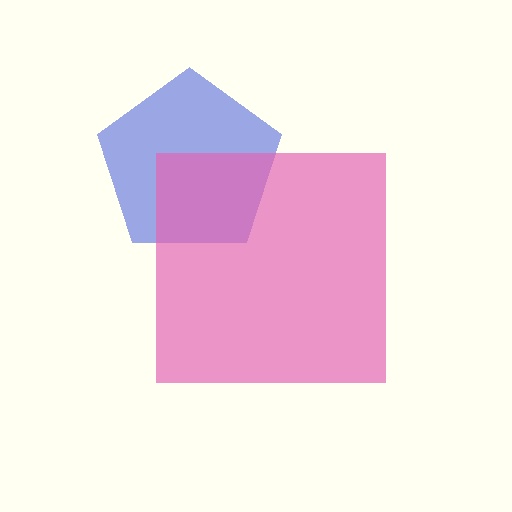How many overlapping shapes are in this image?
There are 2 overlapping shapes in the image.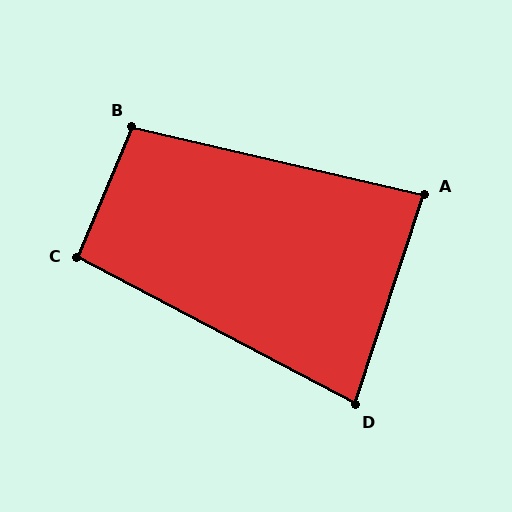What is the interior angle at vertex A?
Approximately 85 degrees (approximately right).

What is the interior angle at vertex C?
Approximately 95 degrees (approximately right).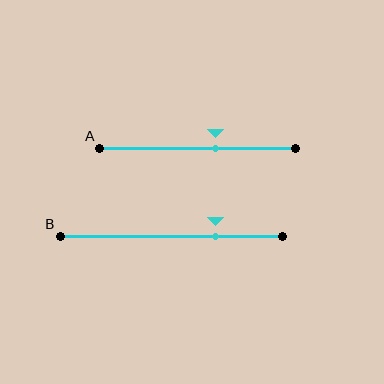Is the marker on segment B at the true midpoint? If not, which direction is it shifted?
No, the marker on segment B is shifted to the right by about 20% of the segment length.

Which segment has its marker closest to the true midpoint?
Segment A has its marker closest to the true midpoint.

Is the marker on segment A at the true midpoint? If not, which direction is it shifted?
No, the marker on segment A is shifted to the right by about 9% of the segment length.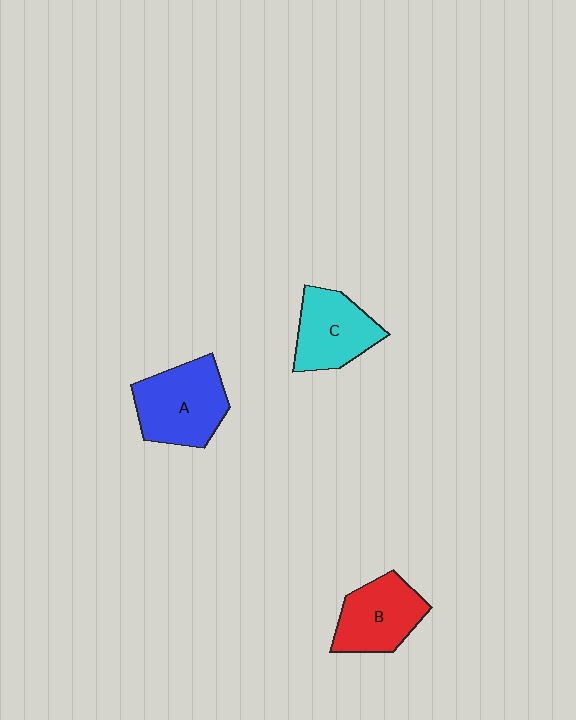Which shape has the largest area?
Shape A (blue).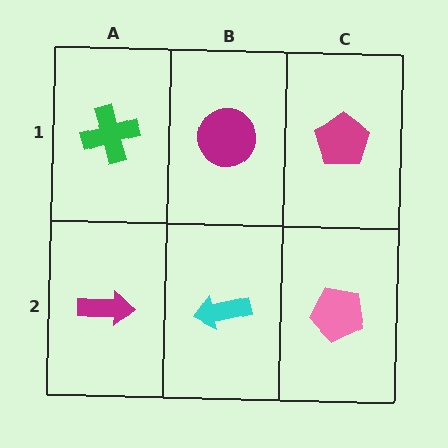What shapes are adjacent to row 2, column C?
A magenta pentagon (row 1, column C), a cyan arrow (row 2, column B).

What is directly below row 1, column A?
A magenta arrow.